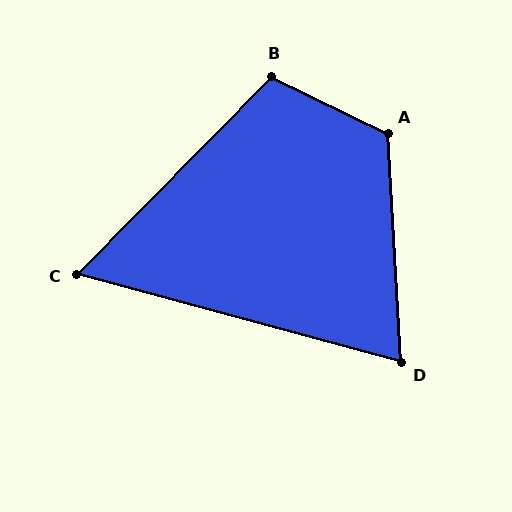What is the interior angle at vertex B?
Approximately 108 degrees (obtuse).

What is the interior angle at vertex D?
Approximately 72 degrees (acute).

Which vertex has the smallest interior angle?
C, at approximately 61 degrees.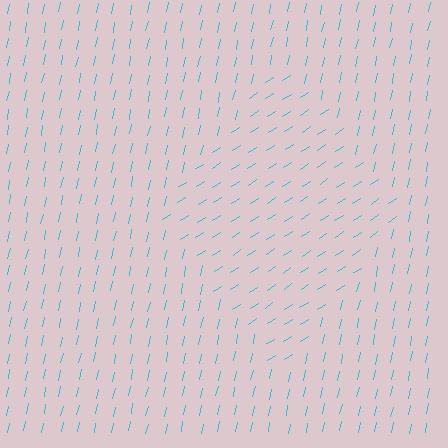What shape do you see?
I see a diamond.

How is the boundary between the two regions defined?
The boundary is defined purely by a change in line orientation (approximately 45 degrees difference). All lines are the same color and thickness.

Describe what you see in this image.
The image is filled with small cyan line segments. A diamond region in the image has lines oriented differently from the surrounding lines, creating a visible texture boundary.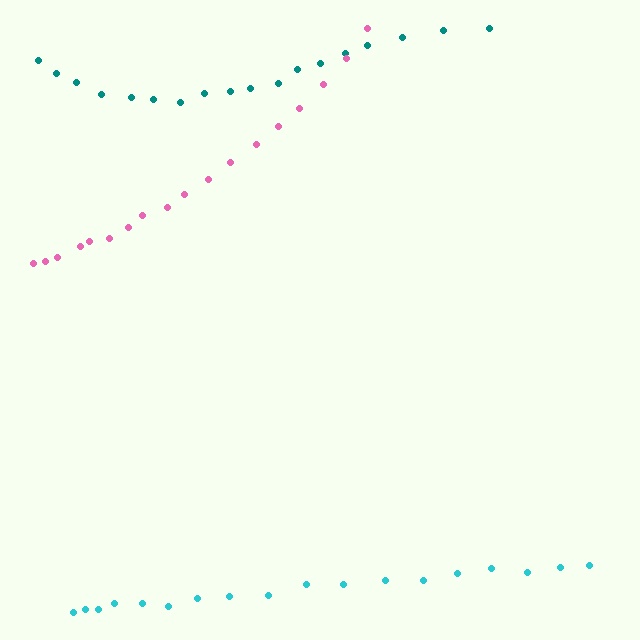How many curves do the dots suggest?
There are 3 distinct paths.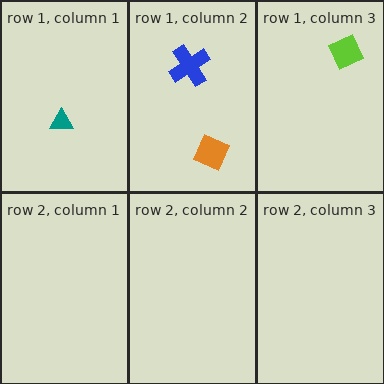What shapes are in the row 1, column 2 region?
The blue cross, the orange diamond.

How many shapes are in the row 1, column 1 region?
1.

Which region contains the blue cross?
The row 1, column 2 region.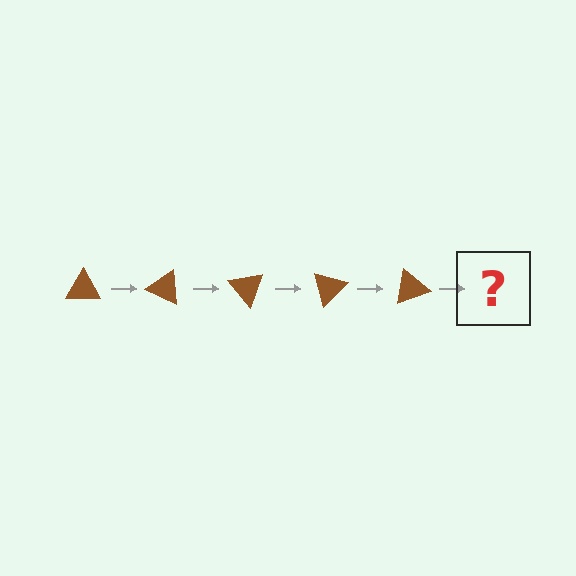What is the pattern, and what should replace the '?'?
The pattern is that the triangle rotates 25 degrees each step. The '?' should be a brown triangle rotated 125 degrees.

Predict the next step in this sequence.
The next step is a brown triangle rotated 125 degrees.